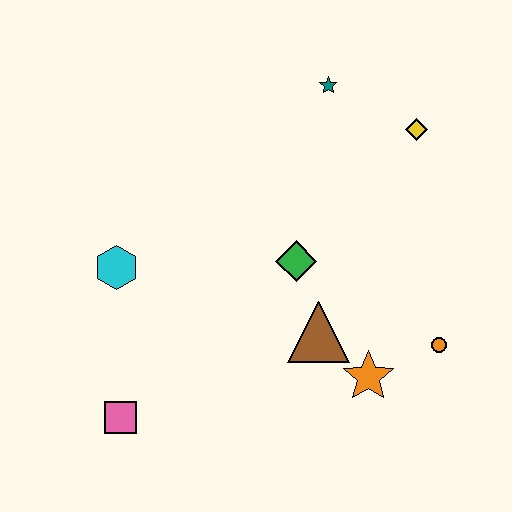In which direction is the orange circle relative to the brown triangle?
The orange circle is to the right of the brown triangle.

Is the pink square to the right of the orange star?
No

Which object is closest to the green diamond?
The brown triangle is closest to the green diamond.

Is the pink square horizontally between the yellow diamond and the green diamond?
No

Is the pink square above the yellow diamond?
No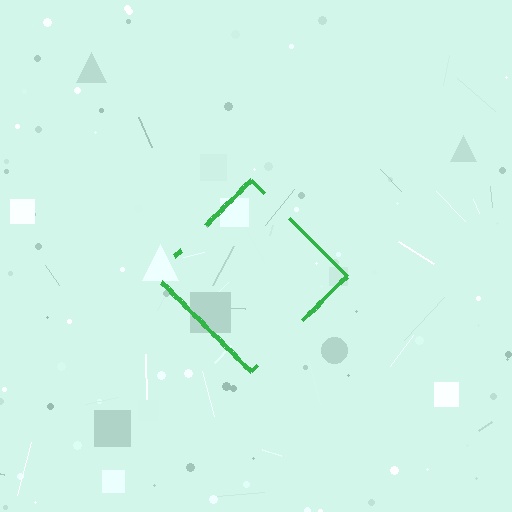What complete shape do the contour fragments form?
The contour fragments form a diamond.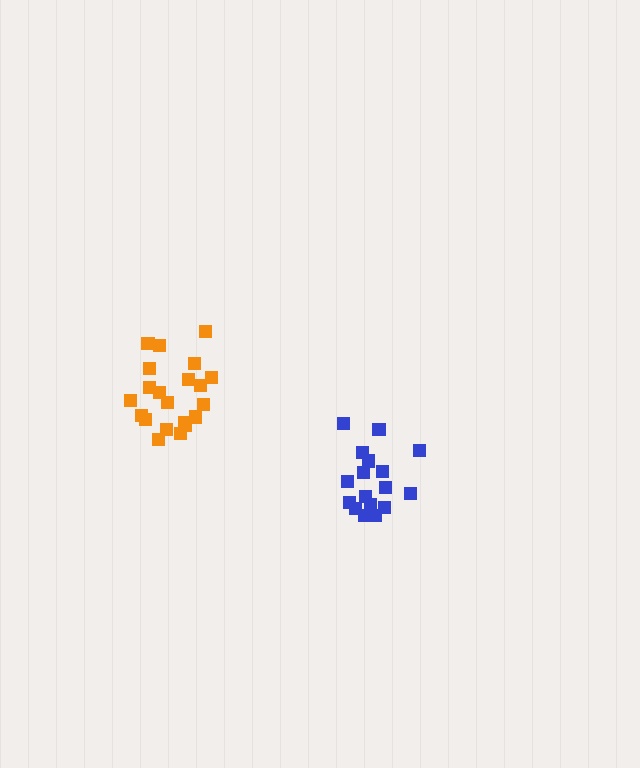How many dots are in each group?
Group 1: 17 dots, Group 2: 21 dots (38 total).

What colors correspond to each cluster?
The clusters are colored: blue, orange.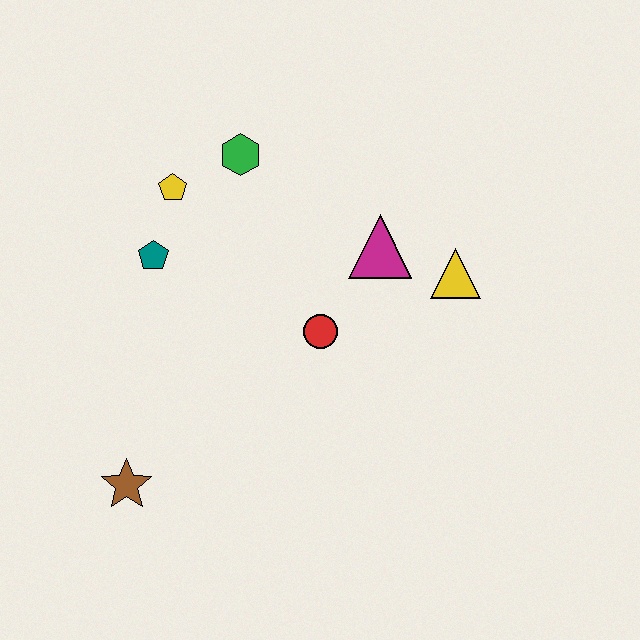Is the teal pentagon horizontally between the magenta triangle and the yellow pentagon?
No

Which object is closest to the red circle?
The magenta triangle is closest to the red circle.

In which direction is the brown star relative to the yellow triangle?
The brown star is to the left of the yellow triangle.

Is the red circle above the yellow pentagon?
No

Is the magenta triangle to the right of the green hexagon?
Yes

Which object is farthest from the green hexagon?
The brown star is farthest from the green hexagon.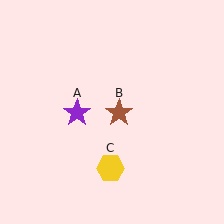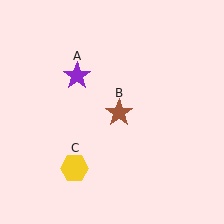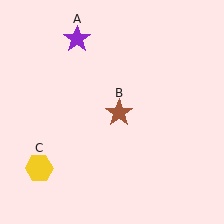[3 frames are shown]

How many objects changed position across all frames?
2 objects changed position: purple star (object A), yellow hexagon (object C).